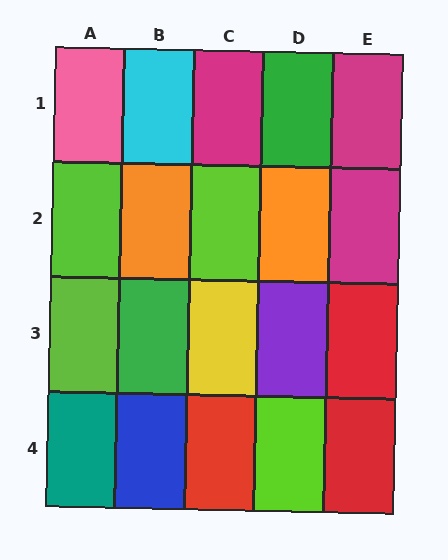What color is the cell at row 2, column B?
Orange.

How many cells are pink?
1 cell is pink.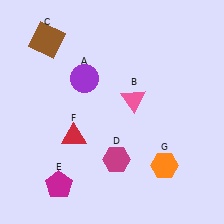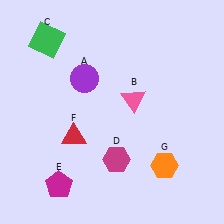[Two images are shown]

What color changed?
The square (C) changed from brown in Image 1 to green in Image 2.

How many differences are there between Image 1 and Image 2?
There is 1 difference between the two images.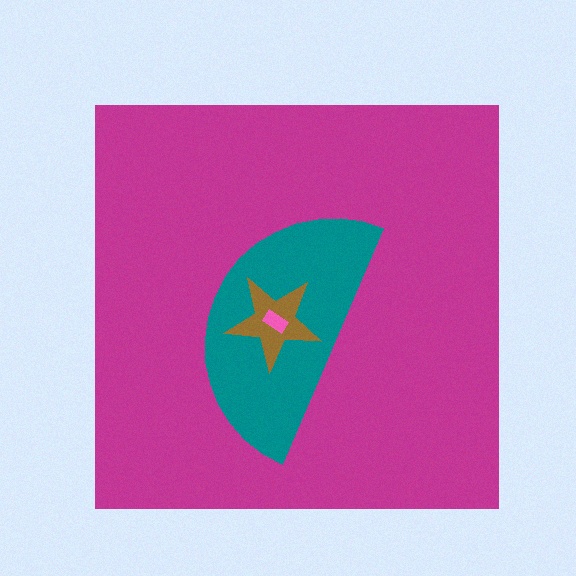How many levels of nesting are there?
4.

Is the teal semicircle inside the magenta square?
Yes.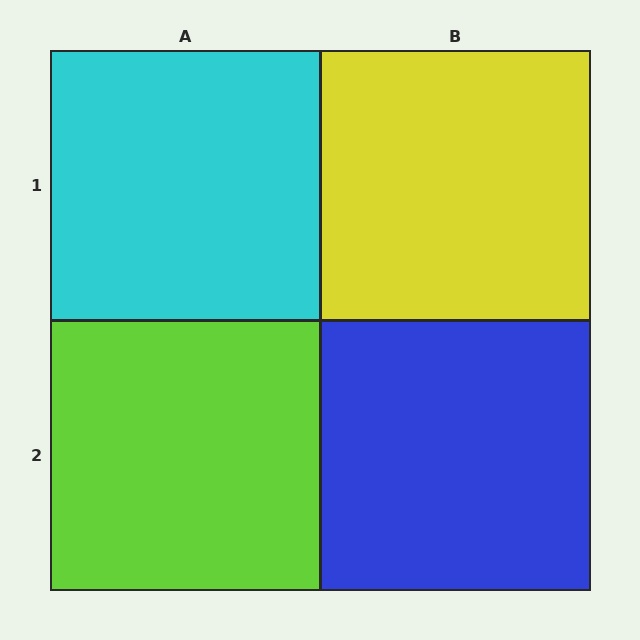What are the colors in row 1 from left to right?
Cyan, yellow.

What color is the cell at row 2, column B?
Blue.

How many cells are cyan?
1 cell is cyan.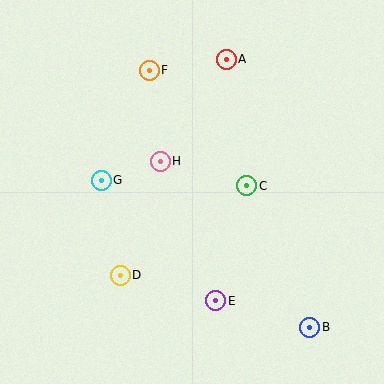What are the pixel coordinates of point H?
Point H is at (160, 161).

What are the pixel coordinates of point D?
Point D is at (120, 275).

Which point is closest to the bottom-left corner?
Point D is closest to the bottom-left corner.